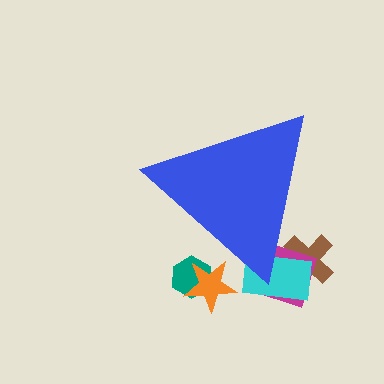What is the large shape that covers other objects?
A blue triangle.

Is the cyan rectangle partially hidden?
Yes, the cyan rectangle is partially hidden behind the blue triangle.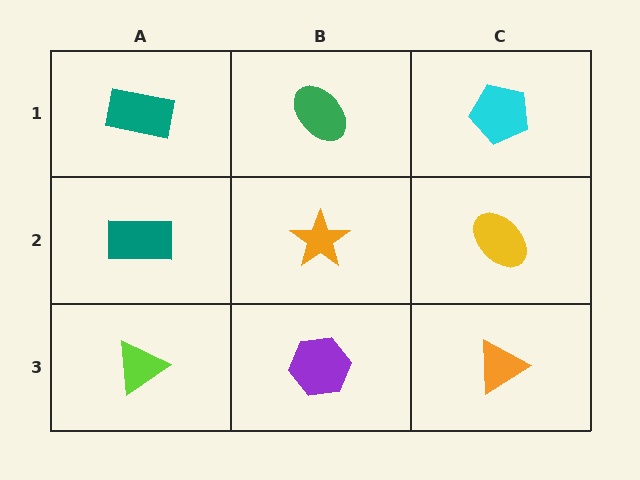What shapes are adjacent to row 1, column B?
An orange star (row 2, column B), a teal rectangle (row 1, column A), a cyan pentagon (row 1, column C).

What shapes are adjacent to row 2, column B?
A green ellipse (row 1, column B), a purple hexagon (row 3, column B), a teal rectangle (row 2, column A), a yellow ellipse (row 2, column C).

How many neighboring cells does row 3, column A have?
2.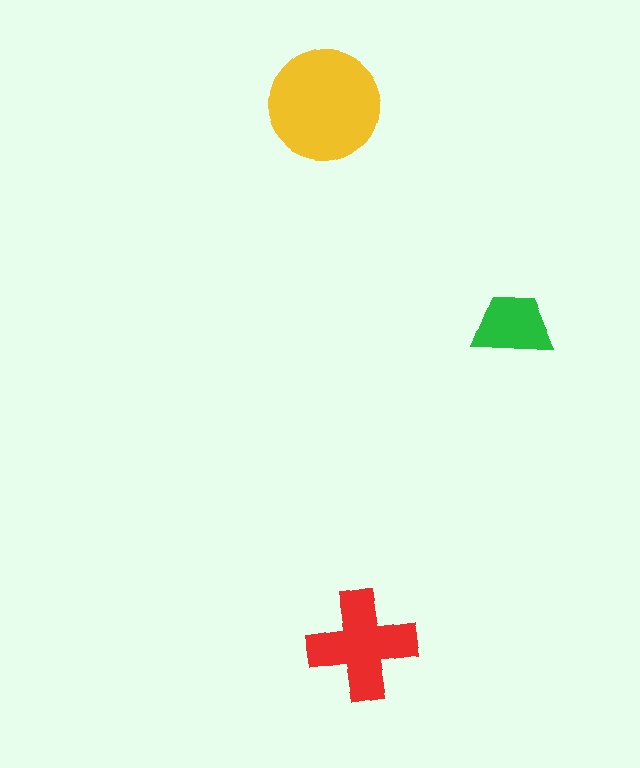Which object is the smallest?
The green trapezoid.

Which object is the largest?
The yellow circle.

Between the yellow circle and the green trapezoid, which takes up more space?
The yellow circle.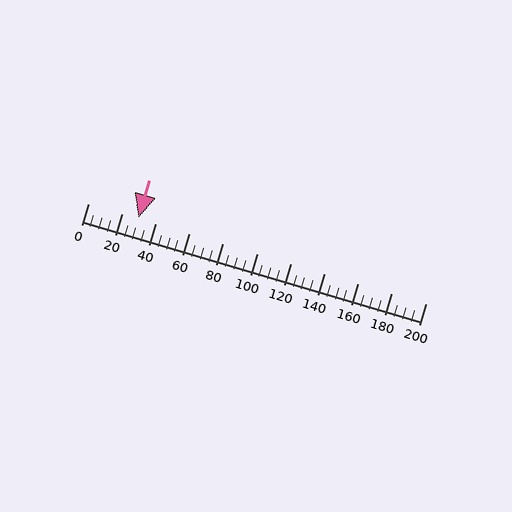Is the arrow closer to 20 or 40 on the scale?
The arrow is closer to 40.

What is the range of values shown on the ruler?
The ruler shows values from 0 to 200.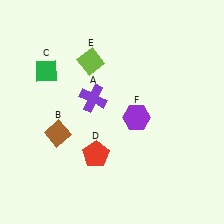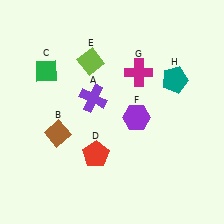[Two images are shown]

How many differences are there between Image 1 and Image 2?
There are 2 differences between the two images.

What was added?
A magenta cross (G), a teal pentagon (H) were added in Image 2.